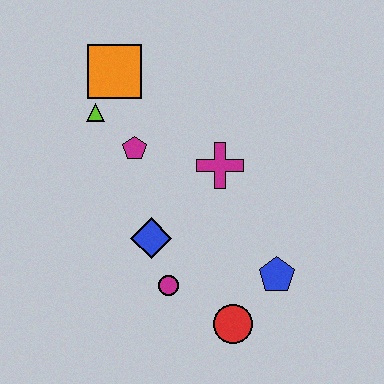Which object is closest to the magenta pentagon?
The lime triangle is closest to the magenta pentagon.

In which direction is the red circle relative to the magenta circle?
The red circle is to the right of the magenta circle.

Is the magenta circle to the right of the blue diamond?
Yes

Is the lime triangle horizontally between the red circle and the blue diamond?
No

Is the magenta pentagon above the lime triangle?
No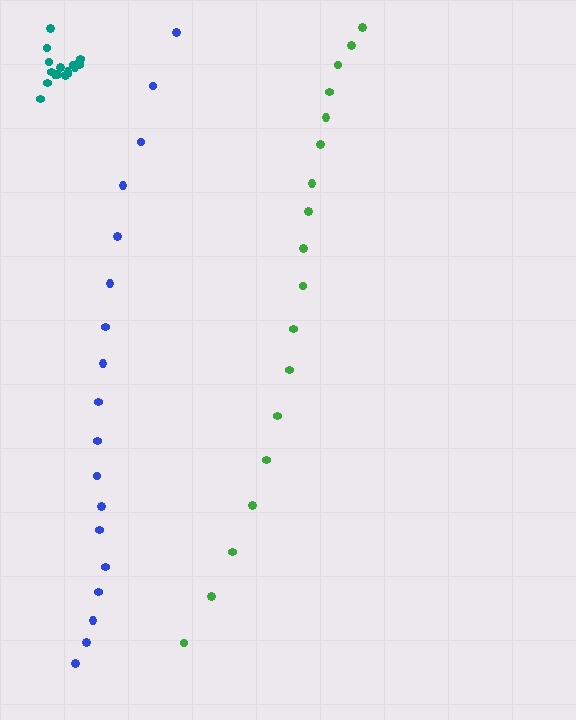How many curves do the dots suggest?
There are 3 distinct paths.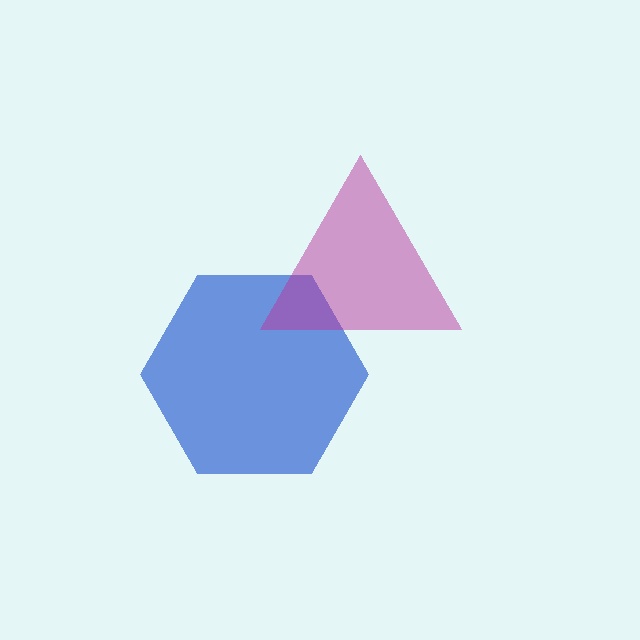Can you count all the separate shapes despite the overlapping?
Yes, there are 2 separate shapes.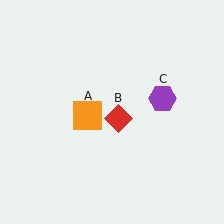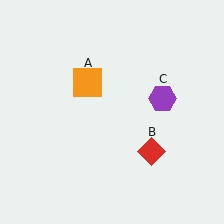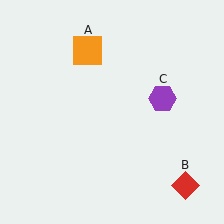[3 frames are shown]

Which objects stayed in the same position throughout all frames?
Purple hexagon (object C) remained stationary.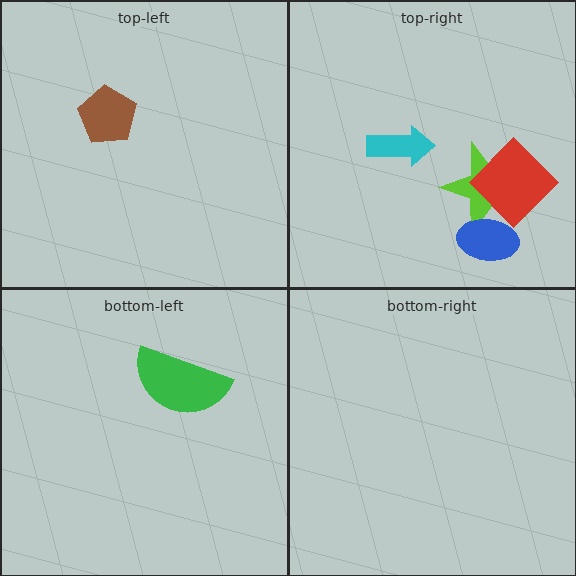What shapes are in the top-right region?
The lime star, the red diamond, the blue ellipse, the cyan arrow.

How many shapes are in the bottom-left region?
1.